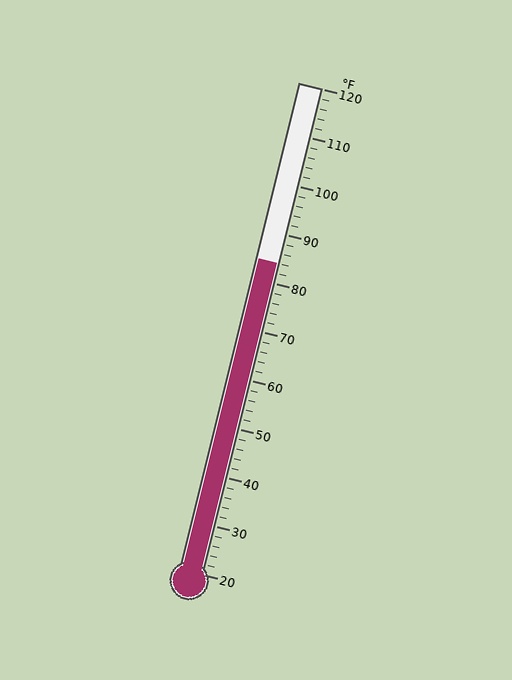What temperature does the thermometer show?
The thermometer shows approximately 84°F.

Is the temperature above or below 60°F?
The temperature is above 60°F.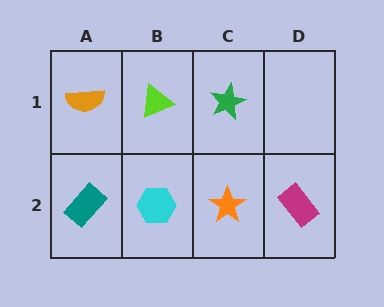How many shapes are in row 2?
4 shapes.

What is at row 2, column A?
A teal rectangle.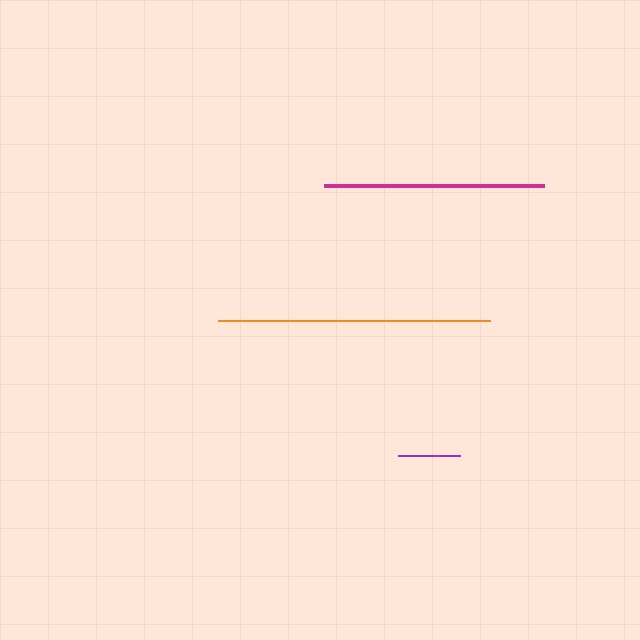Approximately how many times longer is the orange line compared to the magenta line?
The orange line is approximately 1.2 times the length of the magenta line.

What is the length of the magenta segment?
The magenta segment is approximately 220 pixels long.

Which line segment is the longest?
The orange line is the longest at approximately 272 pixels.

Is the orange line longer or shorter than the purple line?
The orange line is longer than the purple line.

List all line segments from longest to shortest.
From longest to shortest: orange, magenta, purple.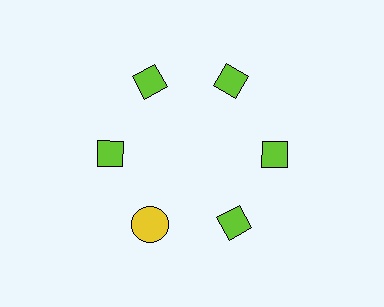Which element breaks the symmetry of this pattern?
The yellow circle at roughly the 7 o'clock position breaks the symmetry. All other shapes are lime diamonds.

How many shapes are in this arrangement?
There are 6 shapes arranged in a ring pattern.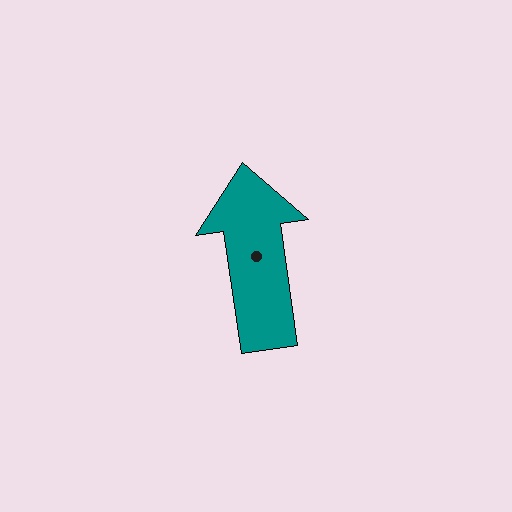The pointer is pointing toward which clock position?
Roughly 12 o'clock.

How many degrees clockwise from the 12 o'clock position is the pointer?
Approximately 352 degrees.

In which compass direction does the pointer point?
North.